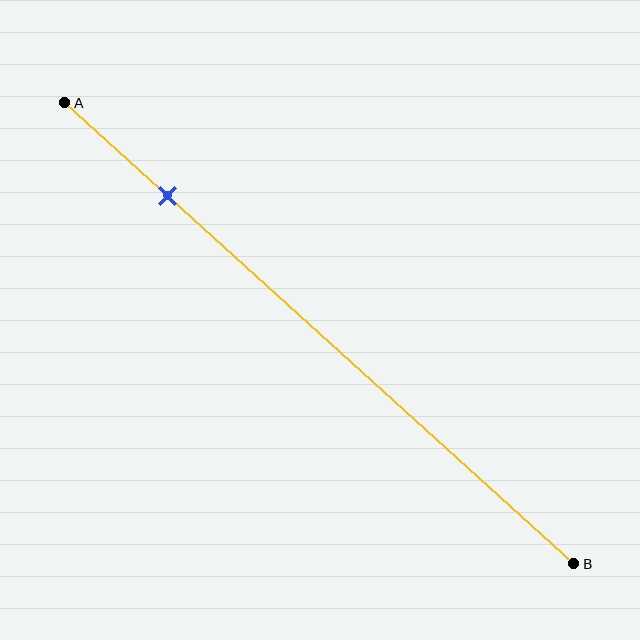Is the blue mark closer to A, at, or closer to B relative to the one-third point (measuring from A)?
The blue mark is closer to point A than the one-third point of segment AB.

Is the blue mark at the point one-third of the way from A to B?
No, the mark is at about 20% from A, not at the 33% one-third point.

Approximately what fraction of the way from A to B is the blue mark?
The blue mark is approximately 20% of the way from A to B.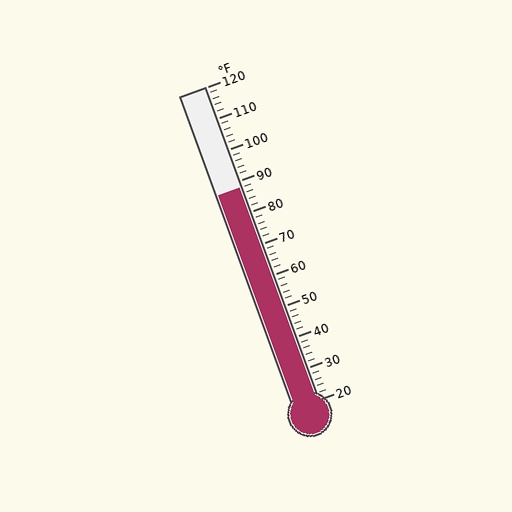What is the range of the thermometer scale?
The thermometer scale ranges from 20°F to 120°F.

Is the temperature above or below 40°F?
The temperature is above 40°F.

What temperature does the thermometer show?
The thermometer shows approximately 88°F.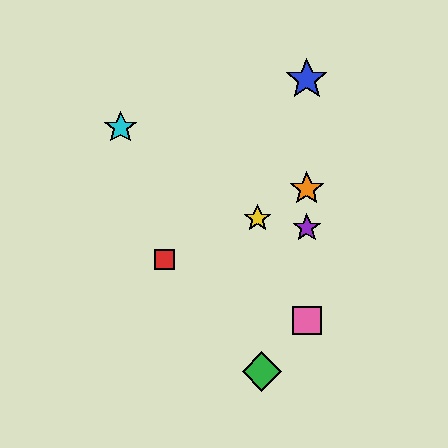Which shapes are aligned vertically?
The blue star, the purple star, the orange star, the pink square are aligned vertically.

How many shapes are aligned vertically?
4 shapes (the blue star, the purple star, the orange star, the pink square) are aligned vertically.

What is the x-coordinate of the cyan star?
The cyan star is at x≈121.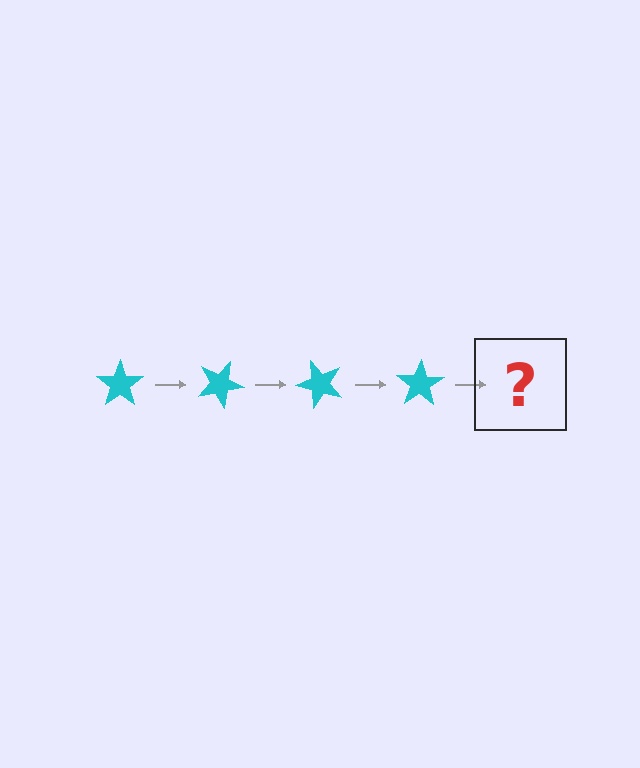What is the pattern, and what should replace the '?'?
The pattern is that the star rotates 25 degrees each step. The '?' should be a cyan star rotated 100 degrees.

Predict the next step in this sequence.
The next step is a cyan star rotated 100 degrees.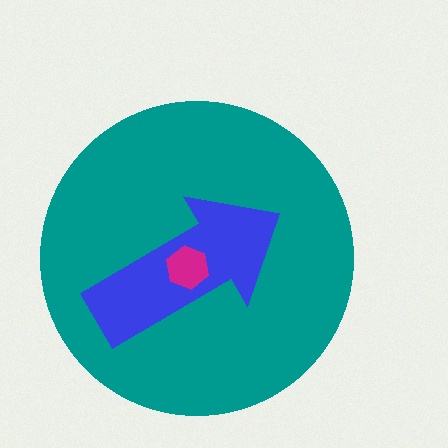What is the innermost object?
The magenta hexagon.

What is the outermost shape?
The teal circle.